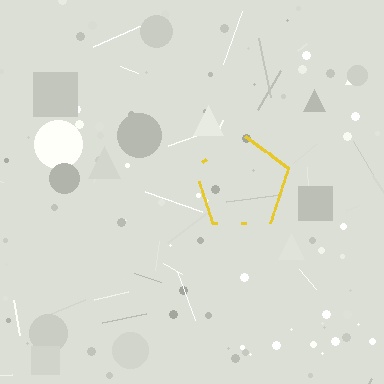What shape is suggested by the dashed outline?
The dashed outline suggests a pentagon.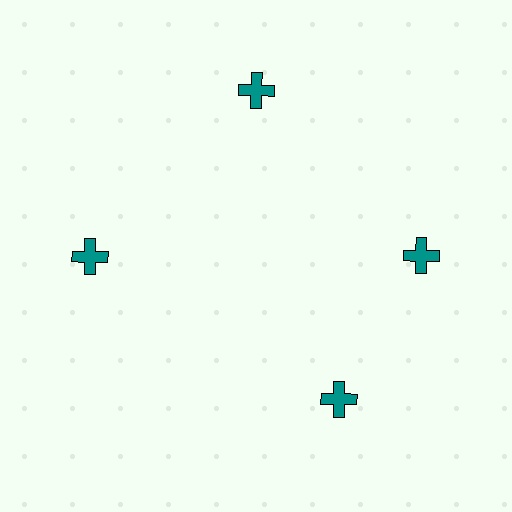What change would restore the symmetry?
The symmetry would be restored by rotating it back into even spacing with its neighbors so that all 4 crosses sit at equal angles and equal distance from the center.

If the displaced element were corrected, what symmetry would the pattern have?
It would have 4-fold rotational symmetry — the pattern would map onto itself every 90 degrees.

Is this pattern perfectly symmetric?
No. The 4 teal crosses are arranged in a ring, but one element near the 6 o'clock position is rotated out of alignment along the ring, breaking the 4-fold rotational symmetry.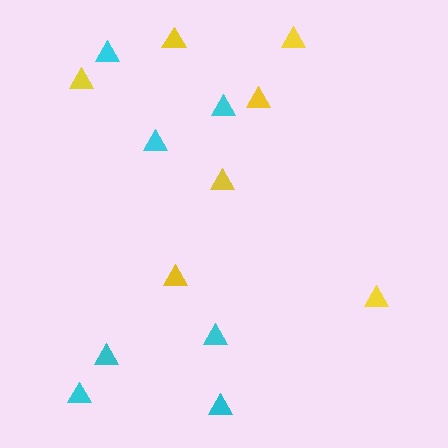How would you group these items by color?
There are 2 groups: one group of yellow triangles (7) and one group of cyan triangles (7).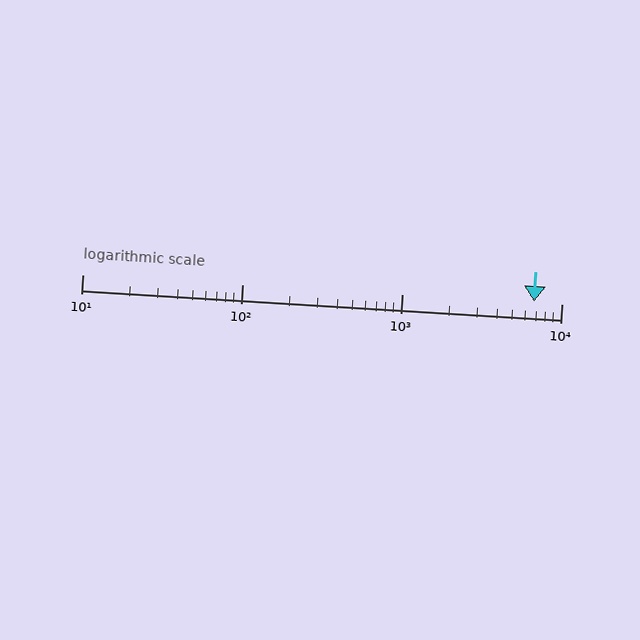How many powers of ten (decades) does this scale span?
The scale spans 3 decades, from 10 to 10000.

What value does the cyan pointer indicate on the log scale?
The pointer indicates approximately 6700.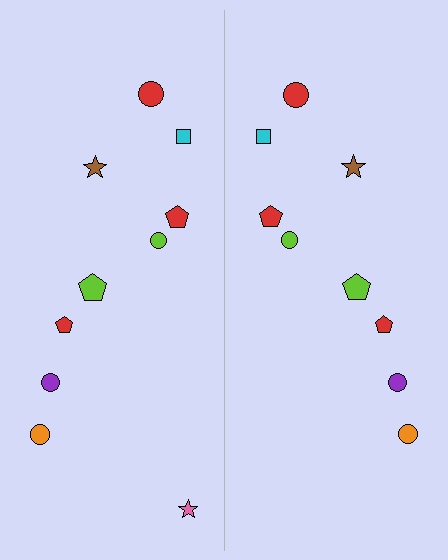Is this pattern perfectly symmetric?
No, the pattern is not perfectly symmetric. A pink star is missing from the right side.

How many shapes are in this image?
There are 19 shapes in this image.